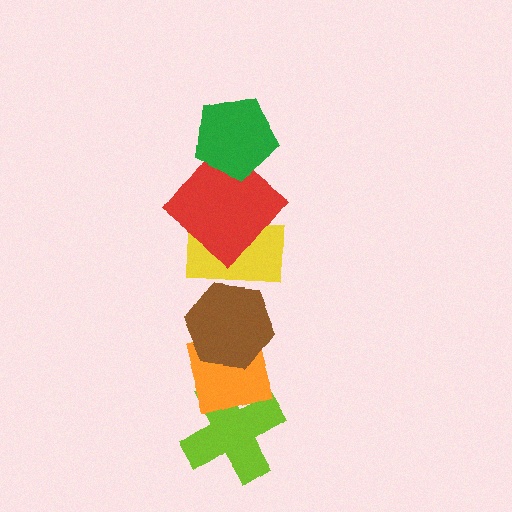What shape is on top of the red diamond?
The green pentagon is on top of the red diamond.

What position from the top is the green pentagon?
The green pentagon is 1st from the top.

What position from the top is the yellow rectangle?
The yellow rectangle is 3rd from the top.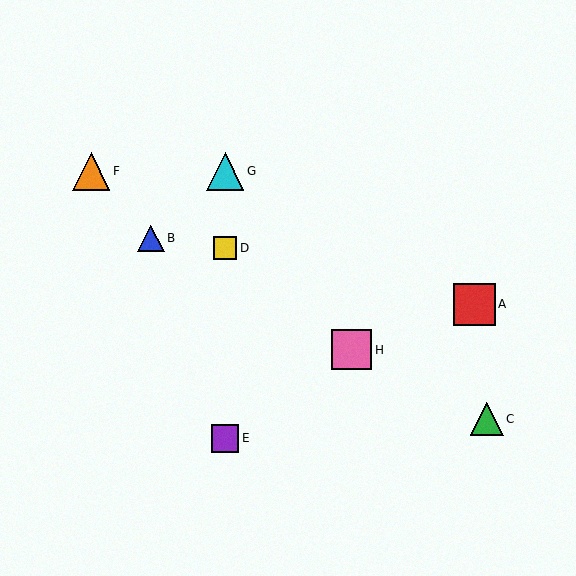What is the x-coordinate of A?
Object A is at x≈475.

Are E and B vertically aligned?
No, E is at x≈225 and B is at x≈151.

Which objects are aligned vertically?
Objects D, E, G are aligned vertically.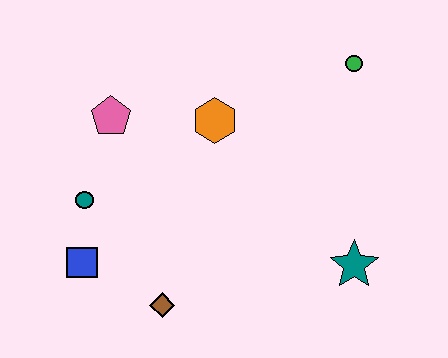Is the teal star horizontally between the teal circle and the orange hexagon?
No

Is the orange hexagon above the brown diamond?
Yes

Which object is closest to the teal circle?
The blue square is closest to the teal circle.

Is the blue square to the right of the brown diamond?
No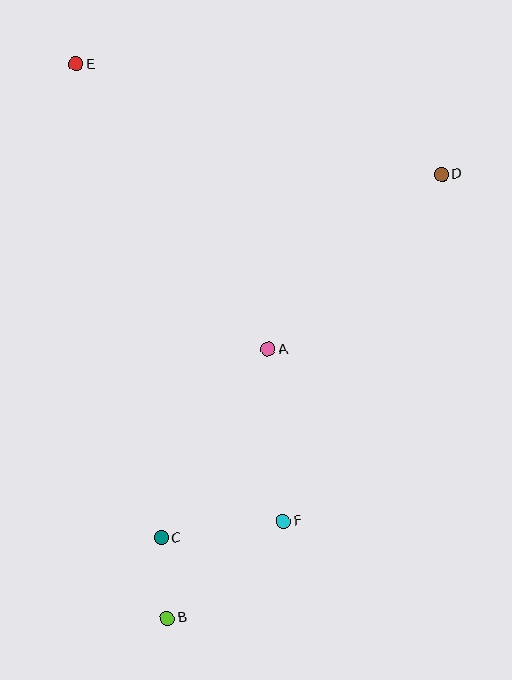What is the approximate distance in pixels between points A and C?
The distance between A and C is approximately 217 pixels.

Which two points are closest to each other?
Points B and C are closest to each other.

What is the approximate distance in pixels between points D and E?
The distance between D and E is approximately 382 pixels.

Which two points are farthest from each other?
Points B and E are farthest from each other.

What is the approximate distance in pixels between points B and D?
The distance between B and D is approximately 522 pixels.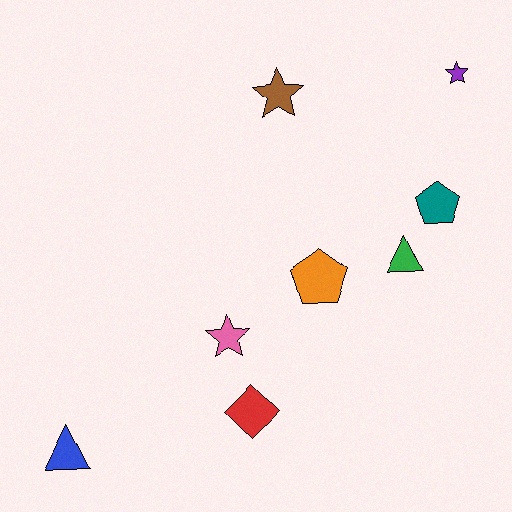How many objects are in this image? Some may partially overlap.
There are 8 objects.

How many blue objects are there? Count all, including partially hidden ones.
There is 1 blue object.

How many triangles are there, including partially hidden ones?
There are 2 triangles.